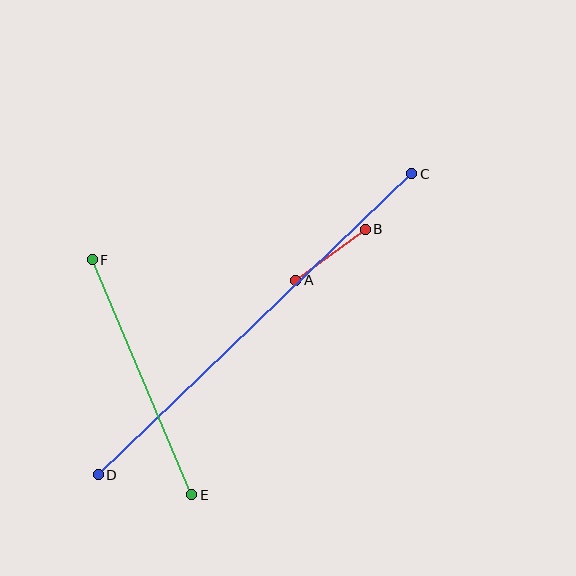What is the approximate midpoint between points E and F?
The midpoint is at approximately (142, 377) pixels.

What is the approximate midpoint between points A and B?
The midpoint is at approximately (330, 255) pixels.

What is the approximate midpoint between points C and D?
The midpoint is at approximately (255, 324) pixels.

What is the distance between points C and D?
The distance is approximately 435 pixels.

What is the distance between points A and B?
The distance is approximately 86 pixels.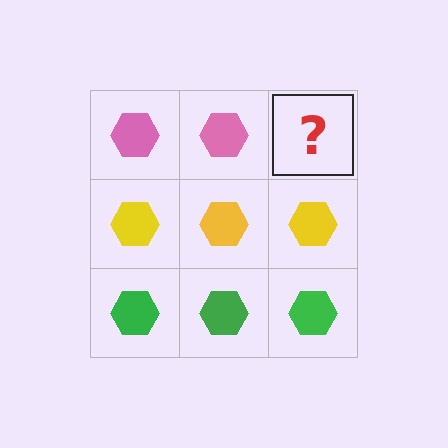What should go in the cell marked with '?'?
The missing cell should contain a pink hexagon.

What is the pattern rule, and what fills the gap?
The rule is that each row has a consistent color. The gap should be filled with a pink hexagon.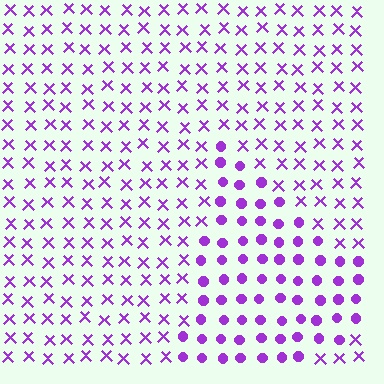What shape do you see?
I see a triangle.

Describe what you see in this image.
The image is filled with small purple elements arranged in a uniform grid. A triangle-shaped region contains circles, while the surrounding area contains X marks. The boundary is defined purely by the change in element shape.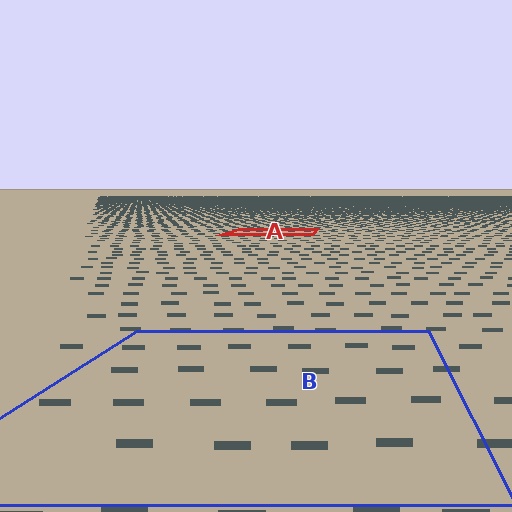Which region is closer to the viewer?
Region B is closer. The texture elements there are larger and more spread out.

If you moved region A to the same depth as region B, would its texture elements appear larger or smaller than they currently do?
They would appear larger. At a closer depth, the same texture elements are projected at a bigger on-screen size.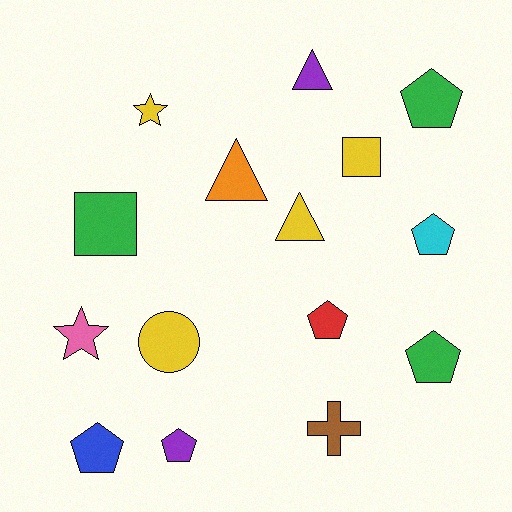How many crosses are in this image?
There is 1 cross.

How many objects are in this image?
There are 15 objects.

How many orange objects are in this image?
There is 1 orange object.